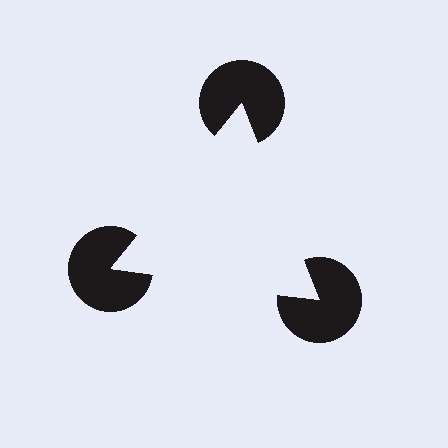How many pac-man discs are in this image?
There are 3 — one at each vertex of the illusory triangle.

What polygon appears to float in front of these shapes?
An illusory triangle — its edges are inferred from the aligned wedge cuts in the pac-man discs, not physically drawn.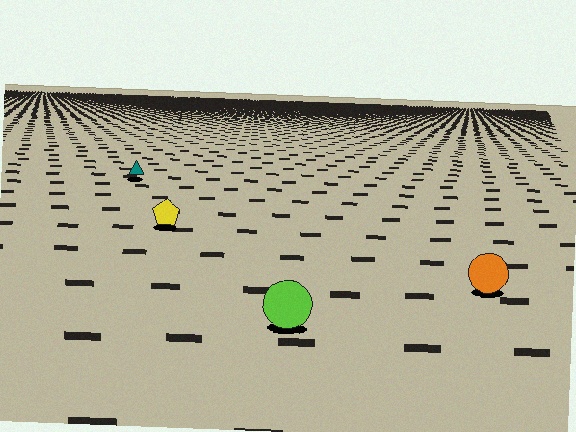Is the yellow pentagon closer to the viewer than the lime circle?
No. The lime circle is closer — you can tell from the texture gradient: the ground texture is coarser near it.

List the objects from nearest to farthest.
From nearest to farthest: the lime circle, the orange circle, the yellow pentagon, the teal triangle.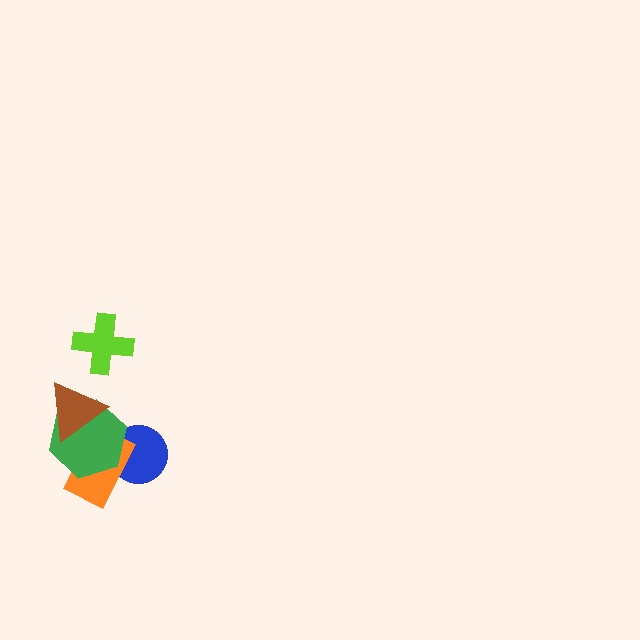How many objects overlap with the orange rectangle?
3 objects overlap with the orange rectangle.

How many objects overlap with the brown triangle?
2 objects overlap with the brown triangle.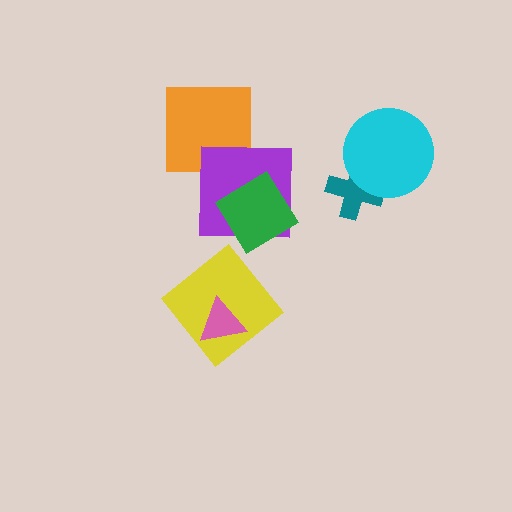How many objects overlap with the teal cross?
1 object overlaps with the teal cross.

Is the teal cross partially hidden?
Yes, it is partially covered by another shape.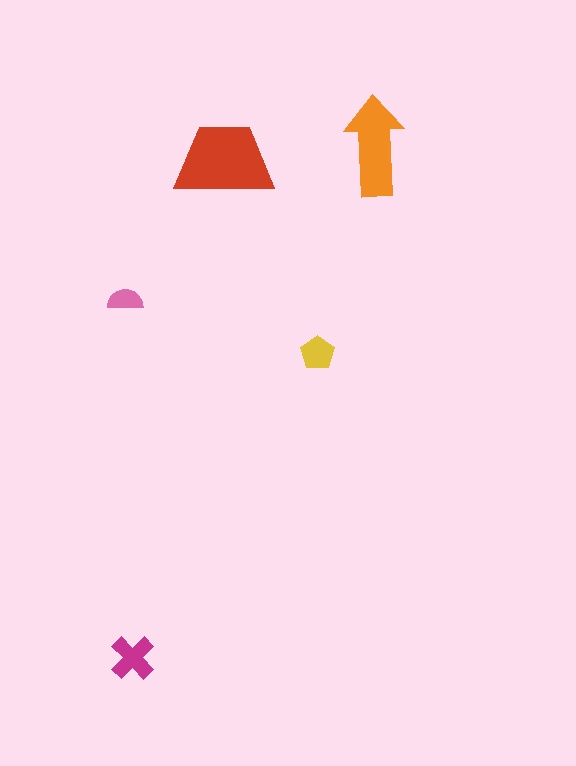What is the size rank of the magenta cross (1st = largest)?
3rd.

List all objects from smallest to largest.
The pink semicircle, the yellow pentagon, the magenta cross, the orange arrow, the red trapezoid.